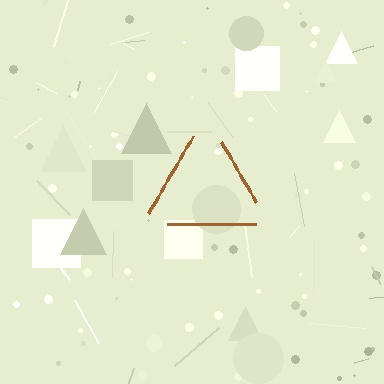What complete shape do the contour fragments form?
The contour fragments form a triangle.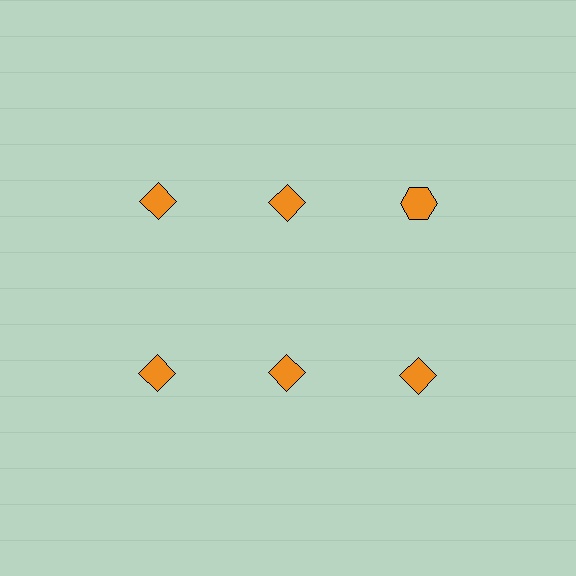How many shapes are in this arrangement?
There are 6 shapes arranged in a grid pattern.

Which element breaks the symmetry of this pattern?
The orange hexagon in the top row, center column breaks the symmetry. All other shapes are orange diamonds.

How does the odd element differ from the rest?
It has a different shape: hexagon instead of diamond.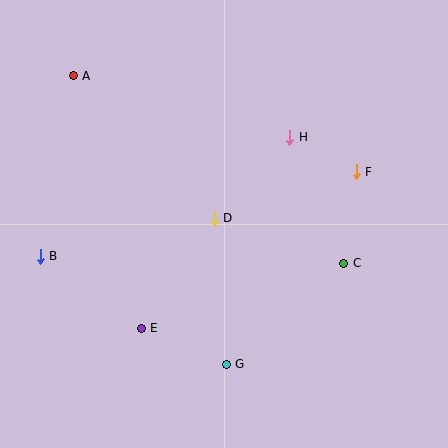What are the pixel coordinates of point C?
Point C is at (344, 264).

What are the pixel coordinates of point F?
Point F is at (356, 172).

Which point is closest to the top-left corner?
Point A is closest to the top-left corner.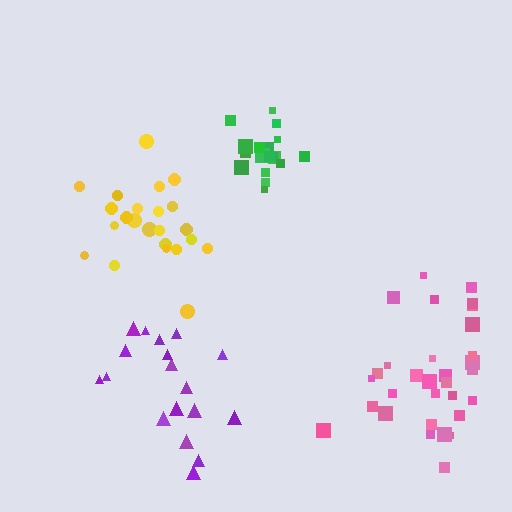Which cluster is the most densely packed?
Green.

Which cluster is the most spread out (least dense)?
Purple.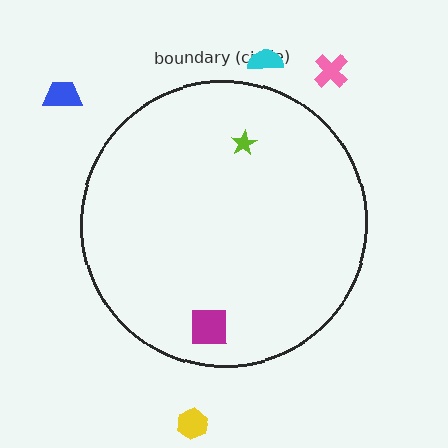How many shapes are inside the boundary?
2 inside, 4 outside.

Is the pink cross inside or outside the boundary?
Outside.